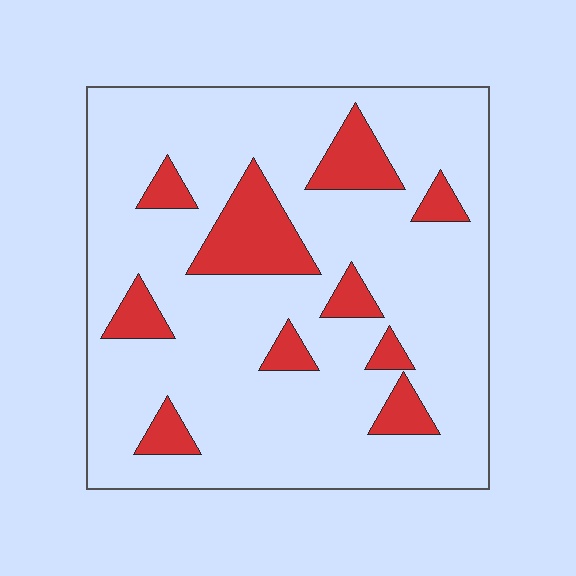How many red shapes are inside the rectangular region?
10.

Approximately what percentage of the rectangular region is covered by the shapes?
Approximately 15%.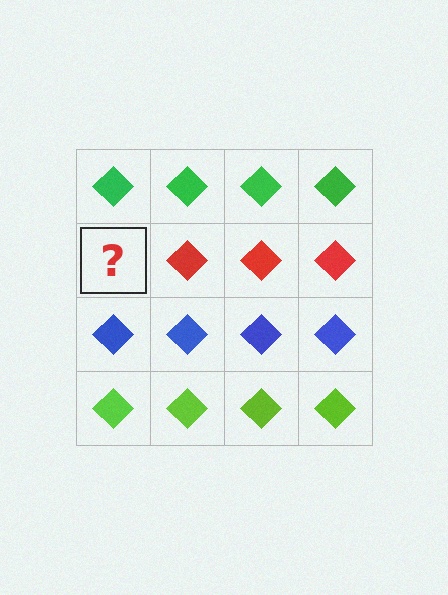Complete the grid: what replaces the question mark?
The question mark should be replaced with a red diamond.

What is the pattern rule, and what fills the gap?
The rule is that each row has a consistent color. The gap should be filled with a red diamond.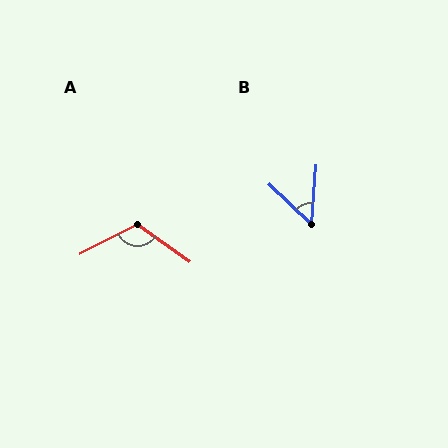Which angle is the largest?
A, at approximately 117 degrees.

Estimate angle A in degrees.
Approximately 117 degrees.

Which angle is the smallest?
B, at approximately 51 degrees.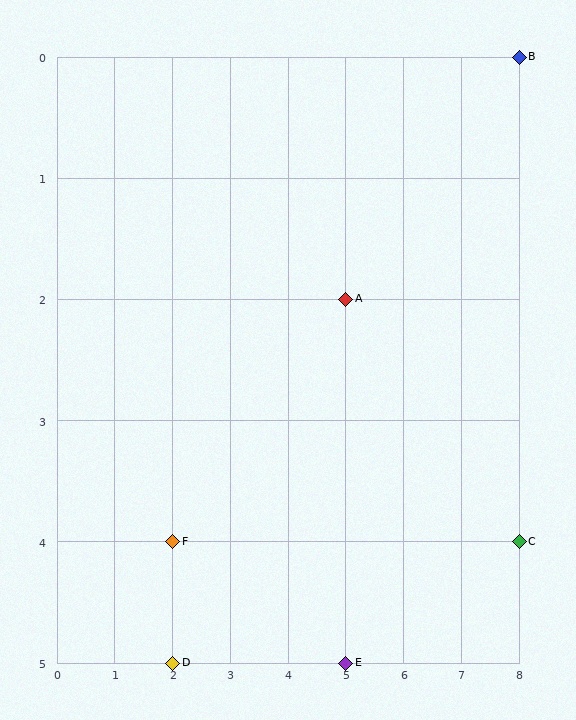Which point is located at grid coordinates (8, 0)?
Point B is at (8, 0).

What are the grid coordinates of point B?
Point B is at grid coordinates (8, 0).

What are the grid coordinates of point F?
Point F is at grid coordinates (2, 4).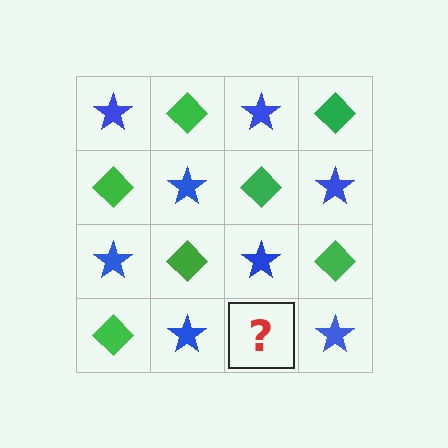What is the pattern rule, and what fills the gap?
The rule is that it alternates blue star and green diamond in a checkerboard pattern. The gap should be filled with a green diamond.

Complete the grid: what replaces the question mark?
The question mark should be replaced with a green diamond.